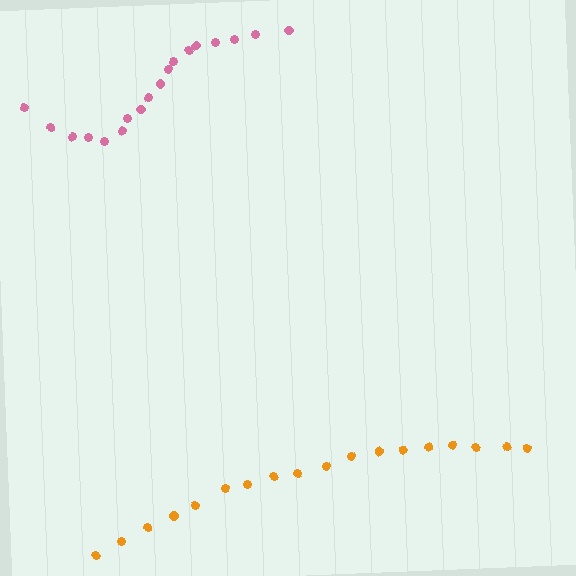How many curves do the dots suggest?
There are 2 distinct paths.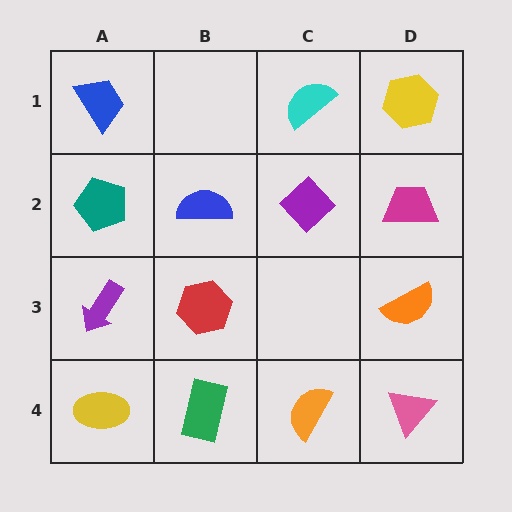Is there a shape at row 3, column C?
No, that cell is empty.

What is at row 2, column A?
A teal pentagon.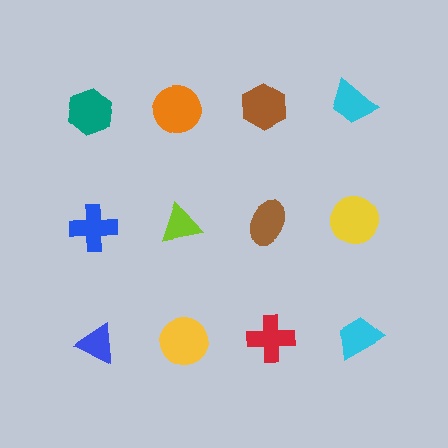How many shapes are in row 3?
4 shapes.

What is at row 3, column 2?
A yellow circle.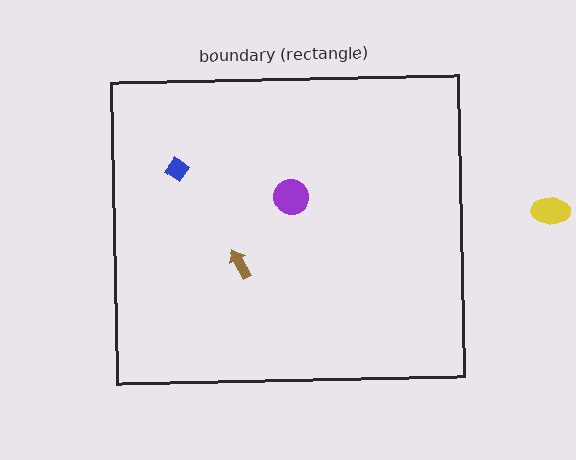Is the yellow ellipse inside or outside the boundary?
Outside.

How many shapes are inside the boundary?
3 inside, 1 outside.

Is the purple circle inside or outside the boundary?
Inside.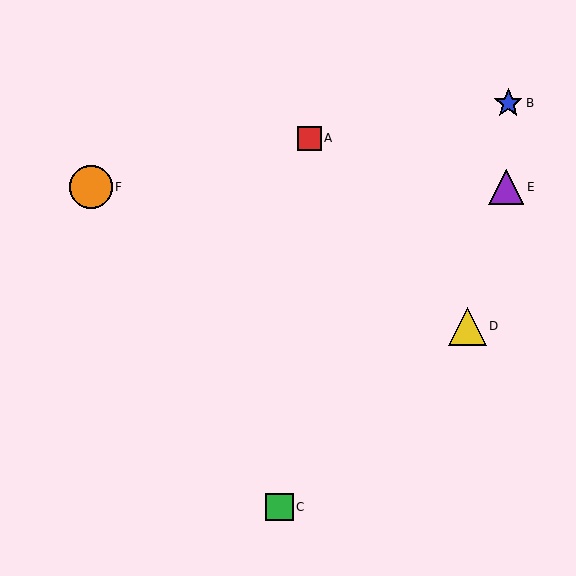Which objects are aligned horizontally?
Objects E, F are aligned horizontally.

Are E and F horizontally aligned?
Yes, both are at y≈187.